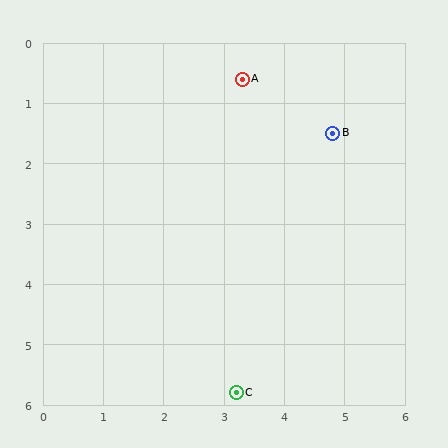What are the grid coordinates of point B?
Point B is at approximately (4.8, 1.5).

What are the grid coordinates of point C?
Point C is at approximately (3.2, 5.8).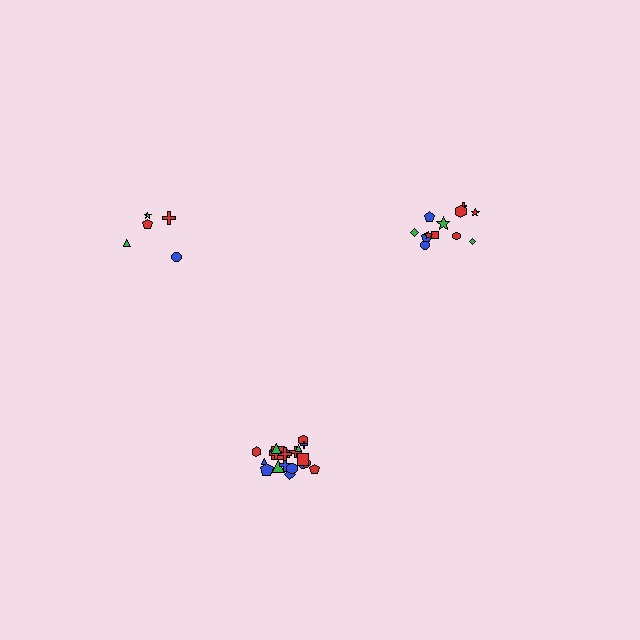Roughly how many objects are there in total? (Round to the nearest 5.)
Roughly 40 objects in total.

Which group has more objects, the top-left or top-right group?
The top-right group.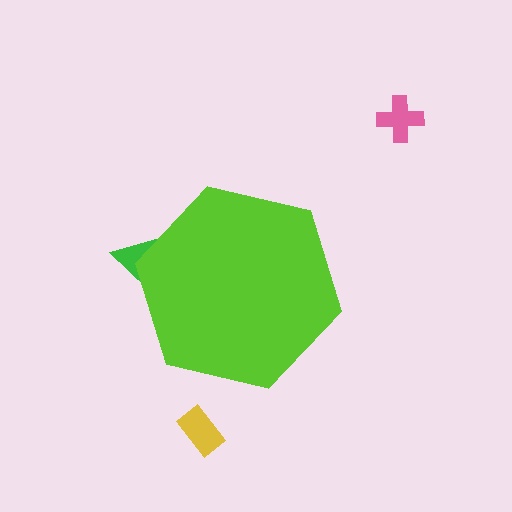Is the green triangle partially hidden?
Yes, the green triangle is partially hidden behind the lime hexagon.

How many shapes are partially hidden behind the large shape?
1 shape is partially hidden.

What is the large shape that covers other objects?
A lime hexagon.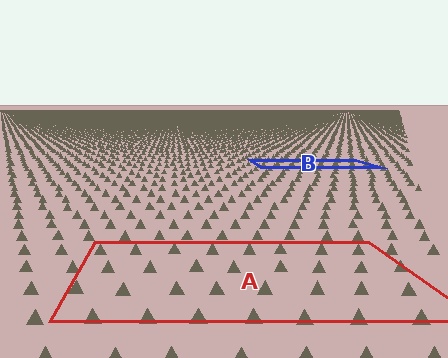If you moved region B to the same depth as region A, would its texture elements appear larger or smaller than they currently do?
They would appear larger. At a closer depth, the same texture elements are projected at a bigger on-screen size.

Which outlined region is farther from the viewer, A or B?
Region B is farther from the viewer — the texture elements inside it appear smaller and more densely packed.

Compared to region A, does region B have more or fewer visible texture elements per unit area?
Region B has more texture elements per unit area — they are packed more densely because it is farther away.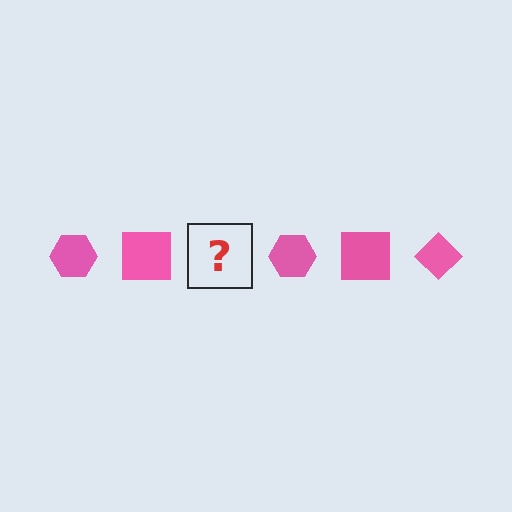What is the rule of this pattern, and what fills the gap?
The rule is that the pattern cycles through hexagon, square, diamond shapes in pink. The gap should be filled with a pink diamond.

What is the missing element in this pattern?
The missing element is a pink diamond.